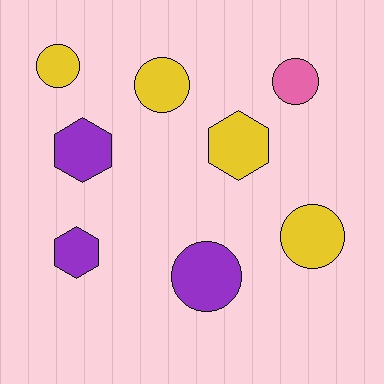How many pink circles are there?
There is 1 pink circle.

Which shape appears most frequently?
Circle, with 5 objects.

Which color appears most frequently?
Yellow, with 4 objects.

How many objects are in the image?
There are 8 objects.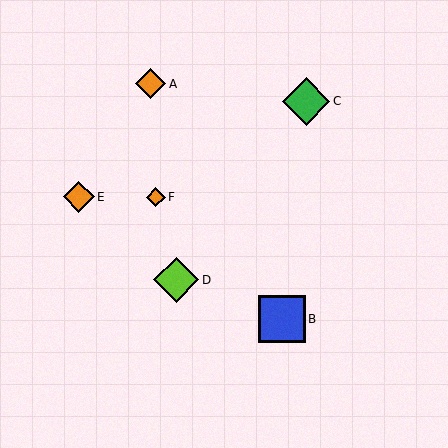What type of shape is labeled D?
Shape D is a lime diamond.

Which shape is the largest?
The green diamond (labeled C) is the largest.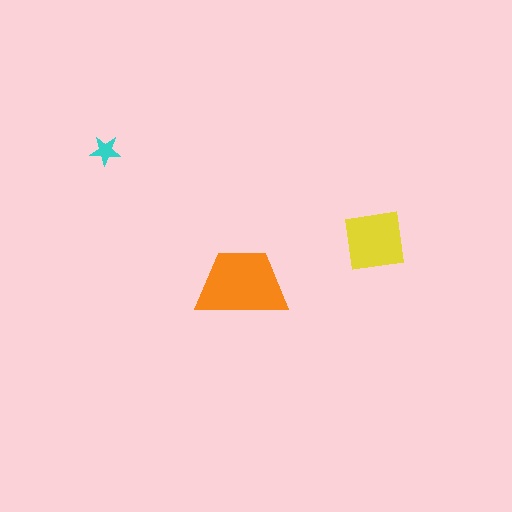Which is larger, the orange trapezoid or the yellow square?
The orange trapezoid.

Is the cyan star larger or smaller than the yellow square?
Smaller.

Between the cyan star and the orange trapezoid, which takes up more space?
The orange trapezoid.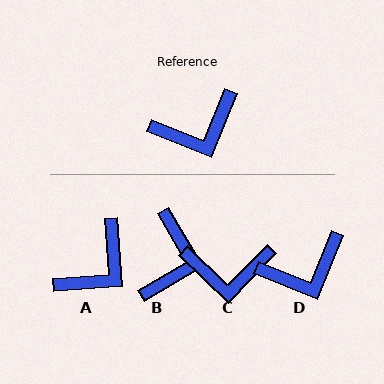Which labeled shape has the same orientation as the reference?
D.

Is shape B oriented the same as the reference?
No, it is off by about 53 degrees.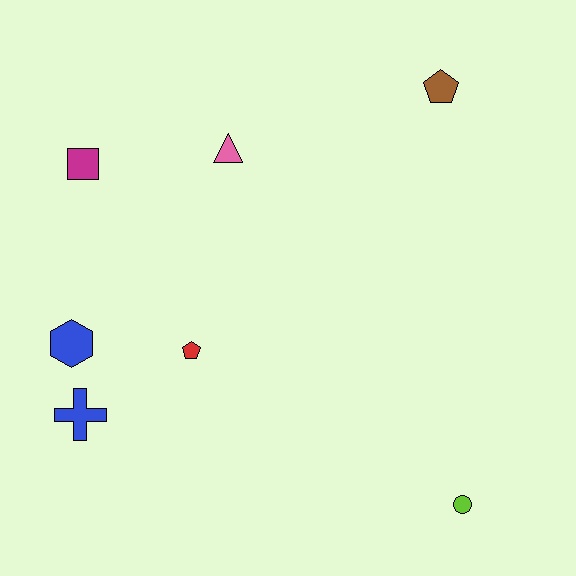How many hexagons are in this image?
There is 1 hexagon.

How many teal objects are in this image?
There are no teal objects.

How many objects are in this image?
There are 7 objects.